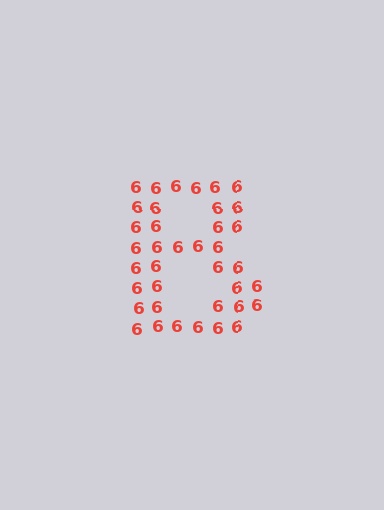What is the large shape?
The large shape is the letter B.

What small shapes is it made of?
It is made of small digit 6's.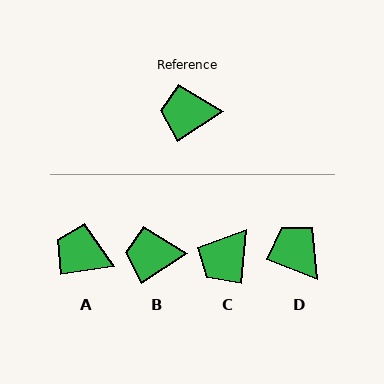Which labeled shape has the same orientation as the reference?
B.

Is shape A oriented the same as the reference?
No, it is off by about 24 degrees.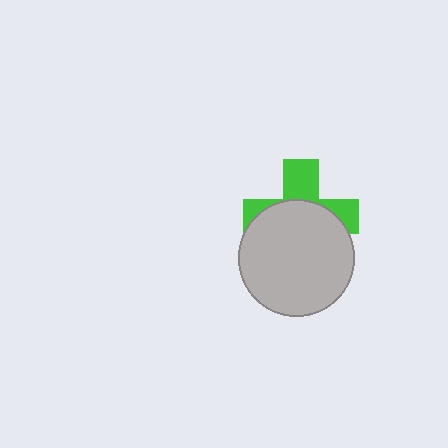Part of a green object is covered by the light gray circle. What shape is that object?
It is a cross.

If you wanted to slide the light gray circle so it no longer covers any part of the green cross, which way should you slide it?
Slide it down — that is the most direct way to separate the two shapes.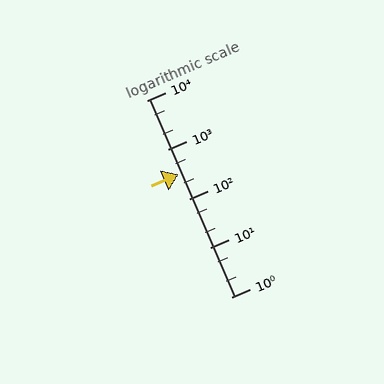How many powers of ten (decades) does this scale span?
The scale spans 4 decades, from 1 to 10000.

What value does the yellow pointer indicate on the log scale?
The pointer indicates approximately 310.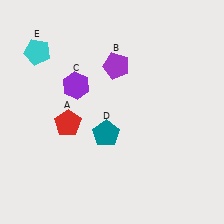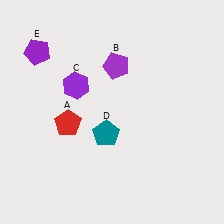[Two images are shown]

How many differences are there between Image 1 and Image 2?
There is 1 difference between the two images.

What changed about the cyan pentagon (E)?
In Image 1, E is cyan. In Image 2, it changed to purple.